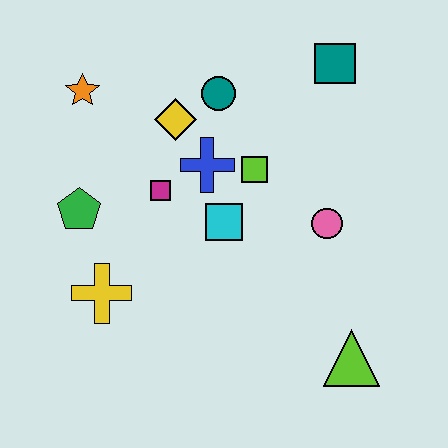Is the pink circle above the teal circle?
No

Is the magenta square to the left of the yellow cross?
No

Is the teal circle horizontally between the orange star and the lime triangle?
Yes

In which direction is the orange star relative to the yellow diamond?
The orange star is to the left of the yellow diamond.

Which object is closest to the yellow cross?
The green pentagon is closest to the yellow cross.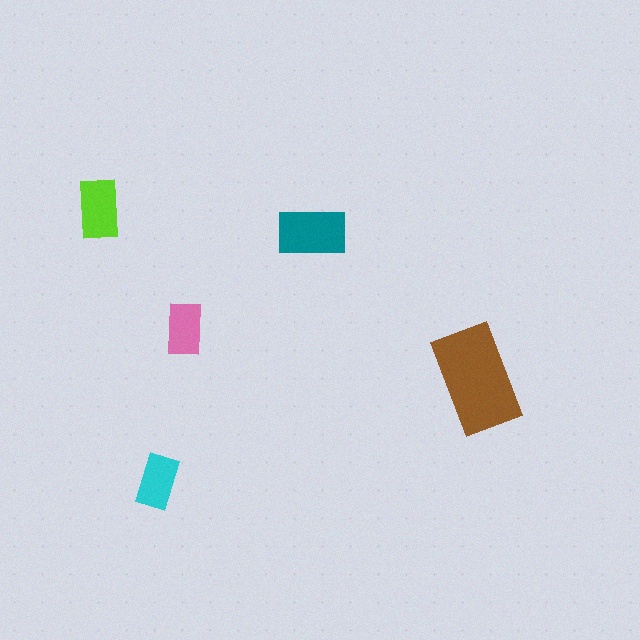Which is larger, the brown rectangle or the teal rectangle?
The brown one.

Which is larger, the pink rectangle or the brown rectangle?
The brown one.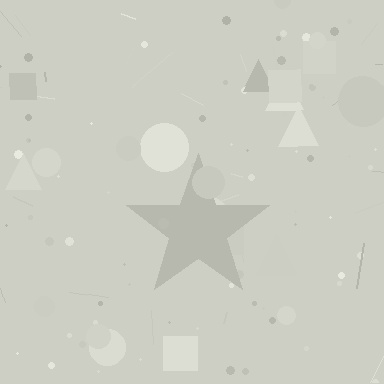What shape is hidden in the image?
A star is hidden in the image.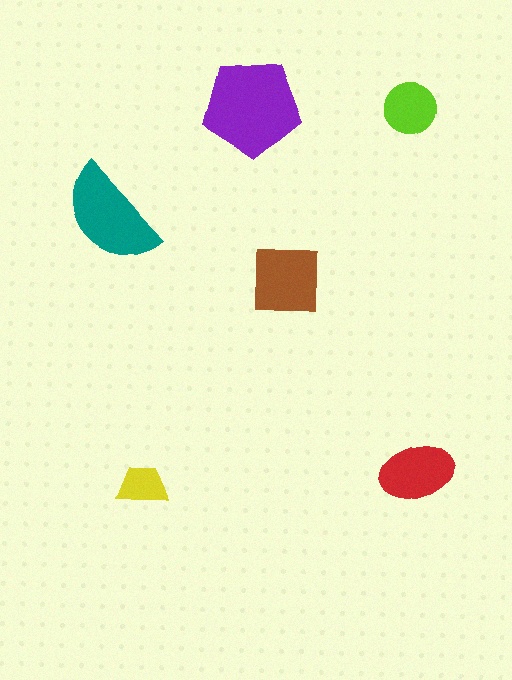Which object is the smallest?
The yellow trapezoid.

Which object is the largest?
The purple pentagon.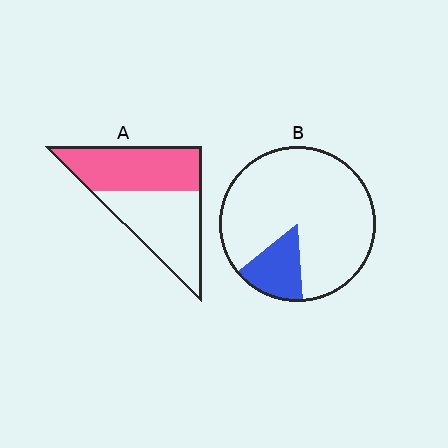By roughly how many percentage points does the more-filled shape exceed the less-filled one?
By roughly 35 percentage points (A over B).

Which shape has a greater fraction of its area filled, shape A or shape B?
Shape A.